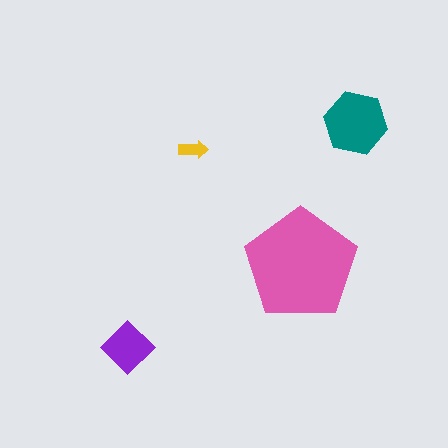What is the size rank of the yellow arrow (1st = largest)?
4th.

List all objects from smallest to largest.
The yellow arrow, the purple diamond, the teal hexagon, the pink pentagon.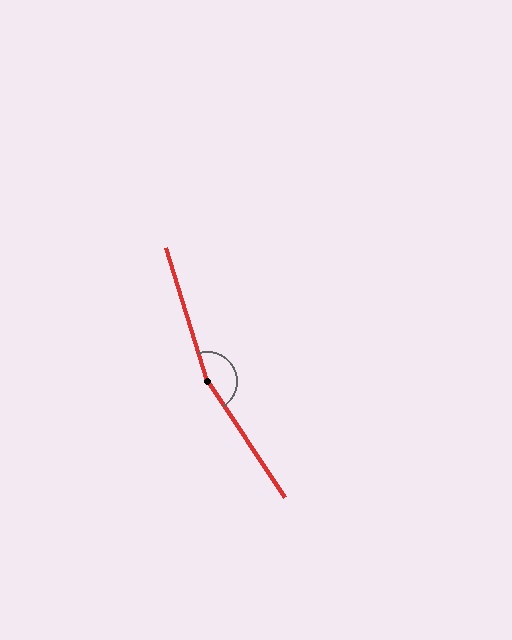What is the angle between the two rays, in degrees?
Approximately 163 degrees.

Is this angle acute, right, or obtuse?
It is obtuse.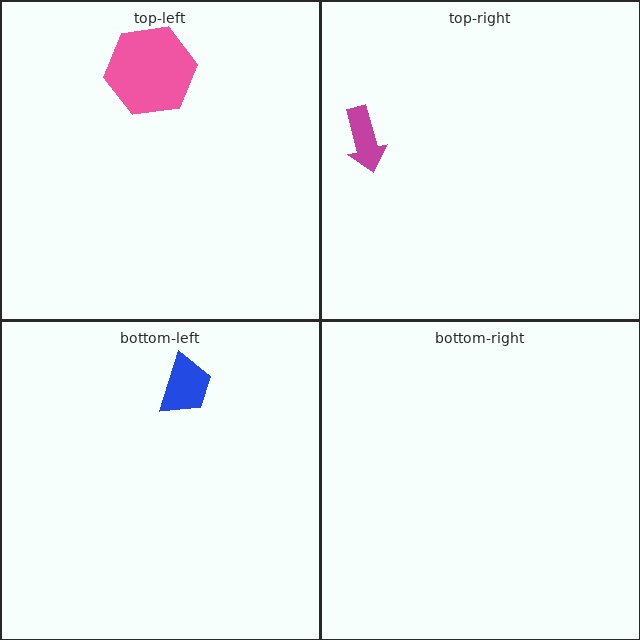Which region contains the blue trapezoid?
The bottom-left region.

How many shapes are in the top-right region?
1.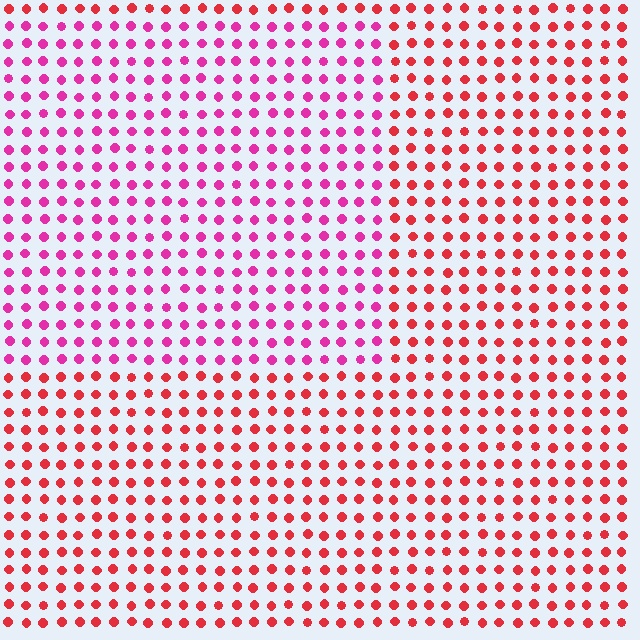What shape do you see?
I see a rectangle.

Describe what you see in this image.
The image is filled with small red elements in a uniform arrangement. A rectangle-shaped region is visible where the elements are tinted to a slightly different hue, forming a subtle color boundary.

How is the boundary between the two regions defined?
The boundary is defined purely by a slight shift in hue (about 36 degrees). Spacing, size, and orientation are identical on both sides.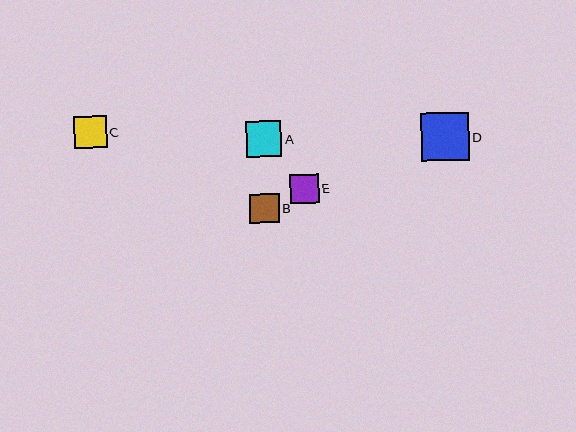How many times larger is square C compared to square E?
Square C is approximately 1.1 times the size of square E.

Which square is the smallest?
Square E is the smallest with a size of approximately 29 pixels.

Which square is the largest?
Square D is the largest with a size of approximately 48 pixels.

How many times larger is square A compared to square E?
Square A is approximately 1.2 times the size of square E.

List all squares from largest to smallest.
From largest to smallest: D, A, C, B, E.